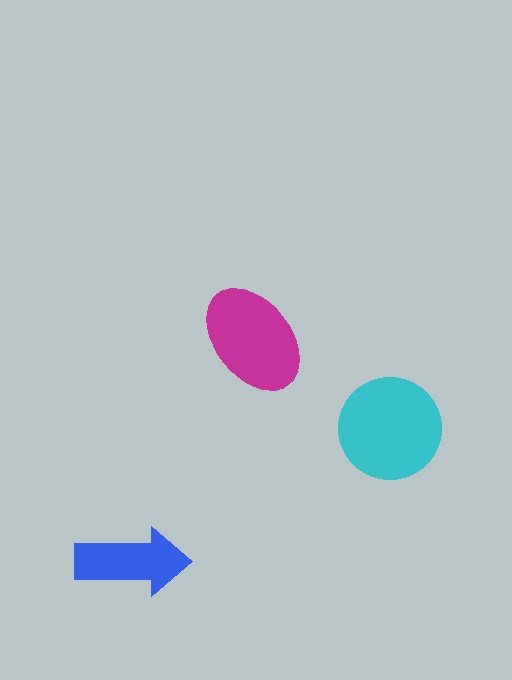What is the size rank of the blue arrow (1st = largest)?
3rd.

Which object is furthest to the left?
The blue arrow is leftmost.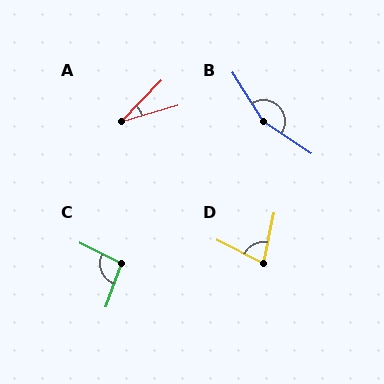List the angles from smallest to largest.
A (29°), D (75°), C (96°), B (156°).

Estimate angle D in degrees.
Approximately 75 degrees.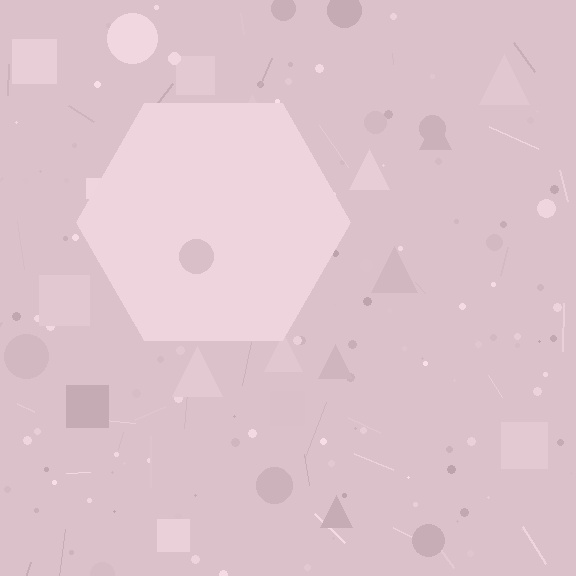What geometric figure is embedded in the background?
A hexagon is embedded in the background.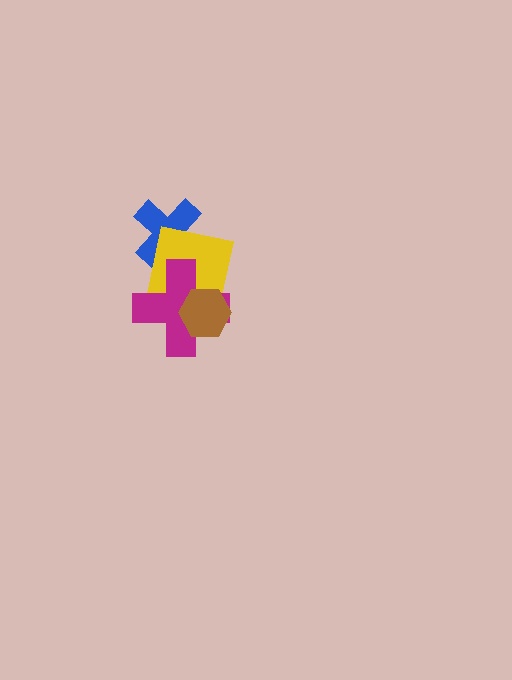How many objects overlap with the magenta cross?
3 objects overlap with the magenta cross.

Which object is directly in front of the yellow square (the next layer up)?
The magenta cross is directly in front of the yellow square.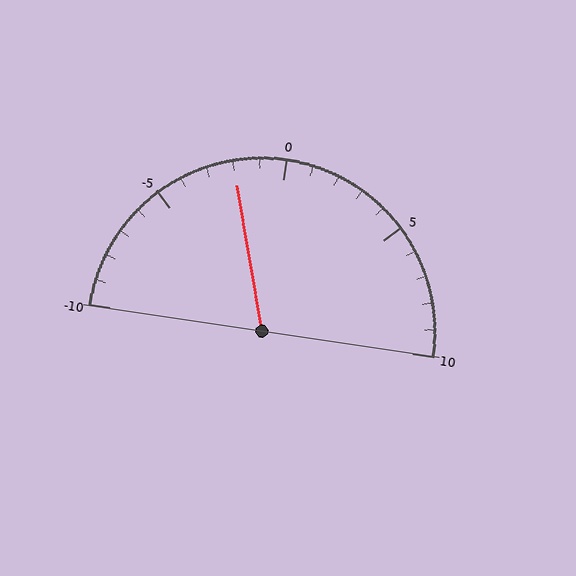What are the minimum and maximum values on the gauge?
The gauge ranges from -10 to 10.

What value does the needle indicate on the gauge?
The needle indicates approximately -2.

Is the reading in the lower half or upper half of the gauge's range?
The reading is in the lower half of the range (-10 to 10).